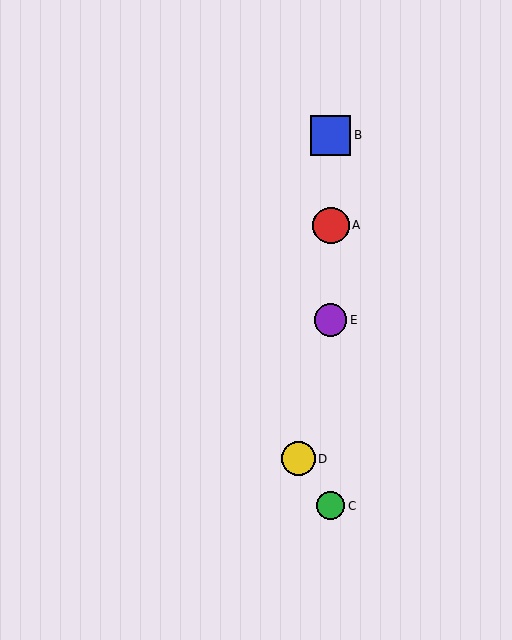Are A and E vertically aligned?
Yes, both are at x≈331.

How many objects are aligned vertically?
4 objects (A, B, C, E) are aligned vertically.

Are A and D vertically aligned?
No, A is at x≈331 and D is at x≈298.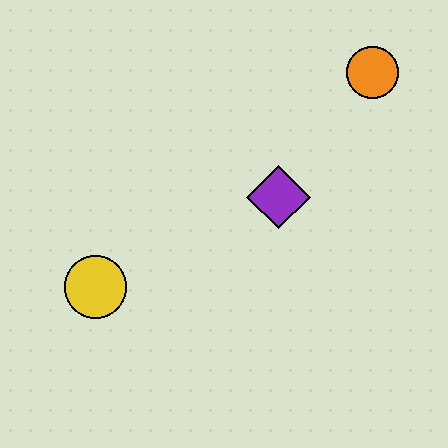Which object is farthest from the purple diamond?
The yellow circle is farthest from the purple diamond.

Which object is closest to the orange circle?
The purple diamond is closest to the orange circle.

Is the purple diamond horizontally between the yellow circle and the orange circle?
Yes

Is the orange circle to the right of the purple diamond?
Yes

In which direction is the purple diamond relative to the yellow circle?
The purple diamond is to the right of the yellow circle.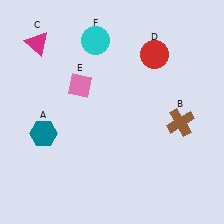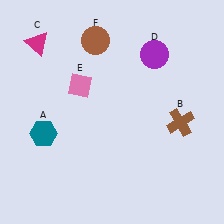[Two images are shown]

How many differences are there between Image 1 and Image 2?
There are 2 differences between the two images.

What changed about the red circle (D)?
In Image 1, D is red. In Image 2, it changed to purple.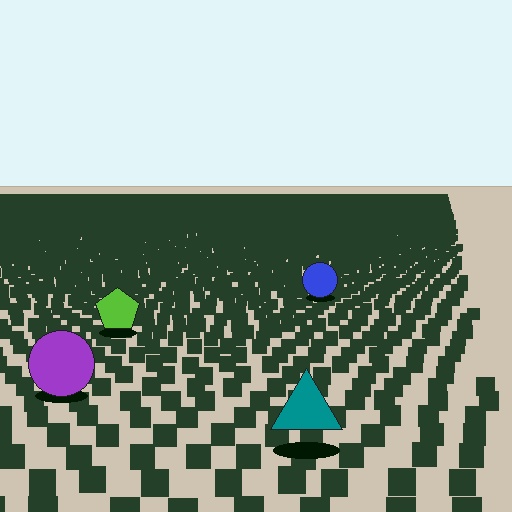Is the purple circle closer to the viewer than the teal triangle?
No. The teal triangle is closer — you can tell from the texture gradient: the ground texture is coarser near it.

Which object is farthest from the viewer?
The blue circle is farthest from the viewer. It appears smaller and the ground texture around it is denser.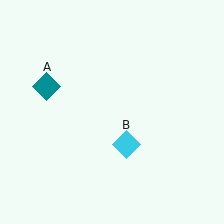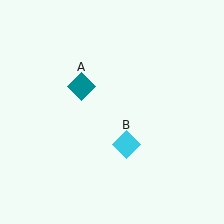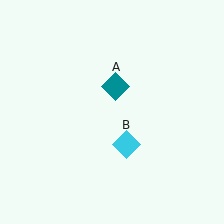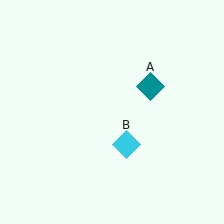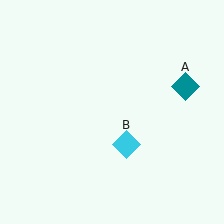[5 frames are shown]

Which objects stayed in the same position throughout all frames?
Cyan diamond (object B) remained stationary.